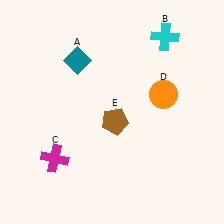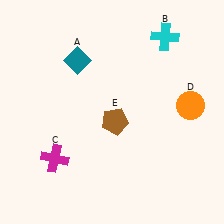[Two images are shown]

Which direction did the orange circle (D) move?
The orange circle (D) moved right.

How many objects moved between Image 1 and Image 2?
1 object moved between the two images.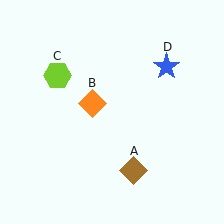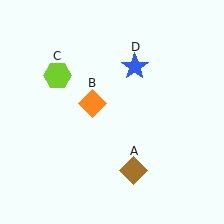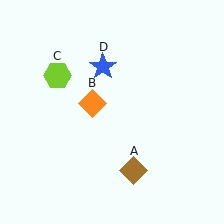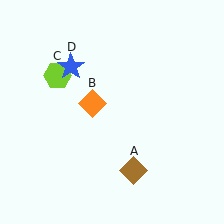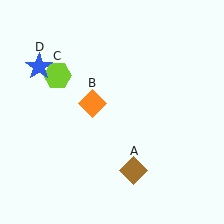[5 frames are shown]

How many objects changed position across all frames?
1 object changed position: blue star (object D).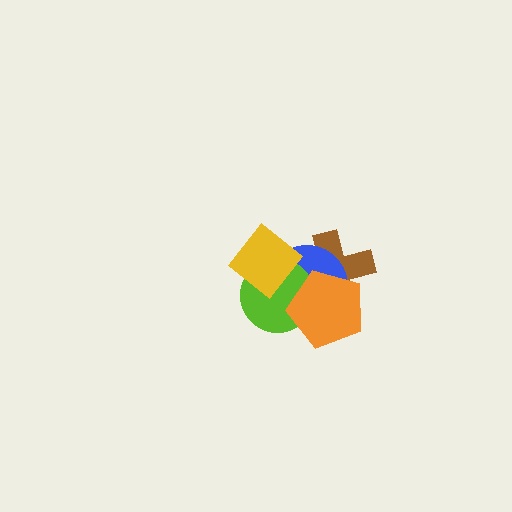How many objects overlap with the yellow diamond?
2 objects overlap with the yellow diamond.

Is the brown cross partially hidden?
Yes, it is partially covered by another shape.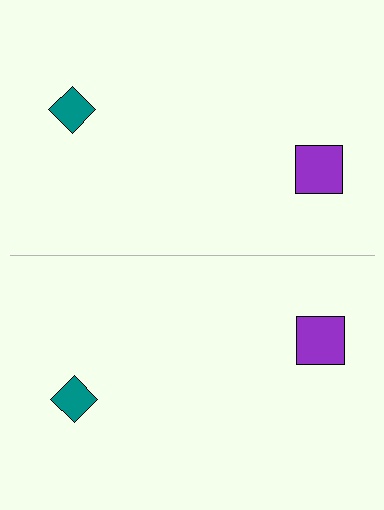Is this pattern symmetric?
Yes, this pattern has bilateral (reflection) symmetry.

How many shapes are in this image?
There are 4 shapes in this image.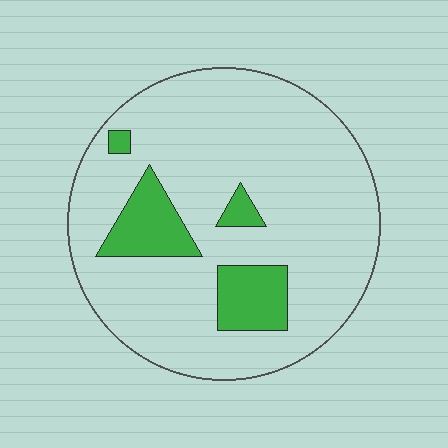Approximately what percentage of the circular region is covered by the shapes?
Approximately 15%.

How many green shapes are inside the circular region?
4.